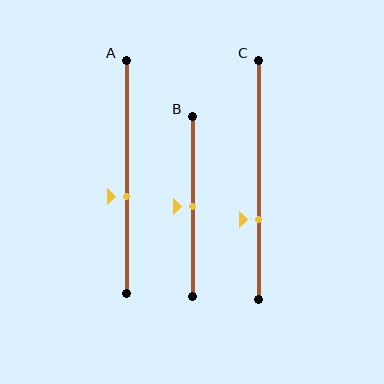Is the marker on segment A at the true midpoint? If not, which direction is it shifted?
No, the marker on segment A is shifted downward by about 8% of the segment length.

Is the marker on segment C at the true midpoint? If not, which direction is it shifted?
No, the marker on segment C is shifted downward by about 17% of the segment length.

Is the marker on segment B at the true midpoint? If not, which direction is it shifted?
Yes, the marker on segment B is at the true midpoint.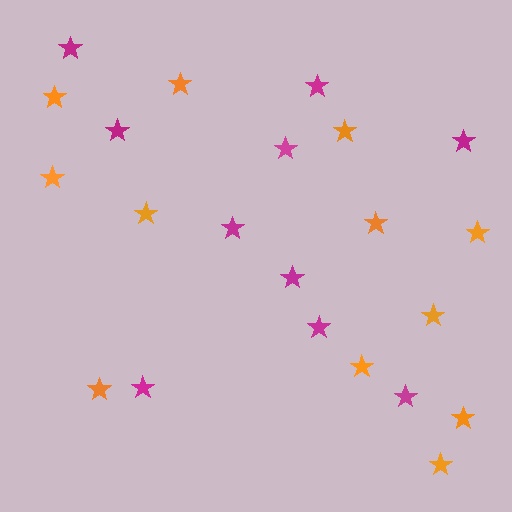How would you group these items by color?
There are 2 groups: one group of orange stars (12) and one group of magenta stars (10).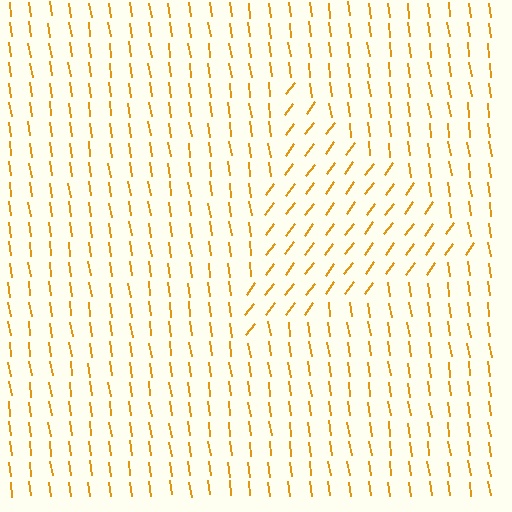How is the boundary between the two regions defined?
The boundary is defined purely by a change in line orientation (approximately 45 degrees difference). All lines are the same color and thickness.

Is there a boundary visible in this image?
Yes, there is a texture boundary formed by a change in line orientation.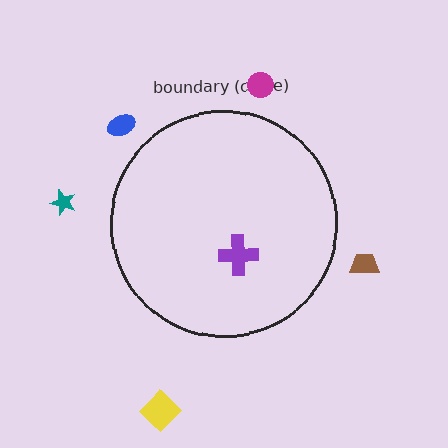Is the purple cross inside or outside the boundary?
Inside.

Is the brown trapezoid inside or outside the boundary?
Outside.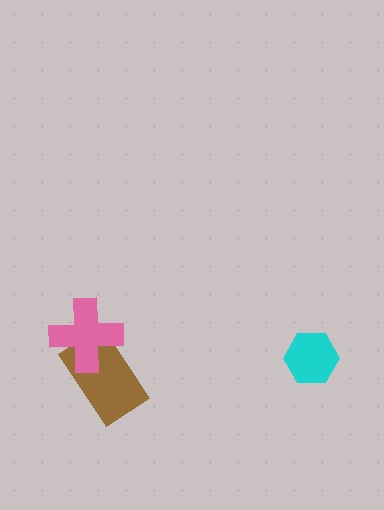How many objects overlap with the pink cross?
1 object overlaps with the pink cross.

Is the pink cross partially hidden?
No, no other shape covers it.